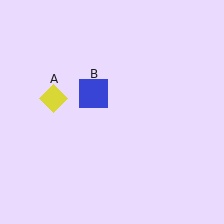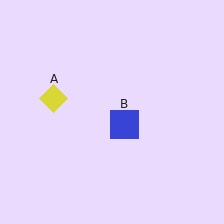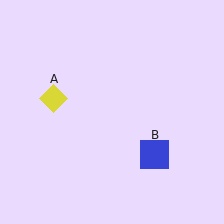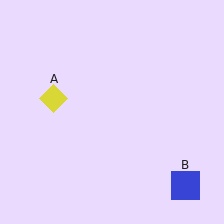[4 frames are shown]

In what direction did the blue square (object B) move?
The blue square (object B) moved down and to the right.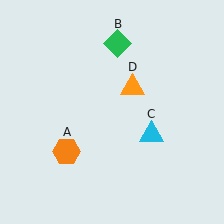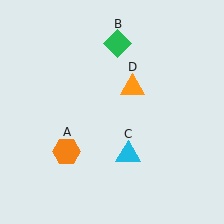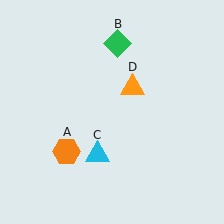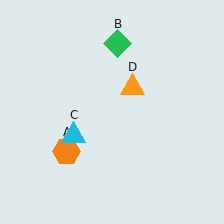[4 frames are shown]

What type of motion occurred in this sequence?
The cyan triangle (object C) rotated clockwise around the center of the scene.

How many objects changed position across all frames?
1 object changed position: cyan triangle (object C).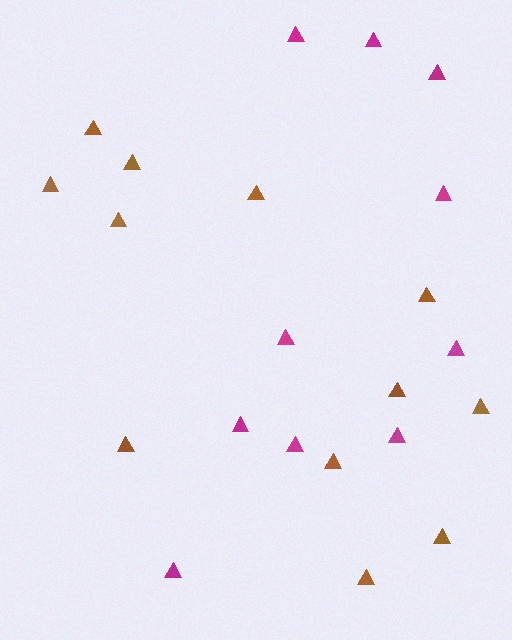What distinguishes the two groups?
There are 2 groups: one group of brown triangles (12) and one group of magenta triangles (10).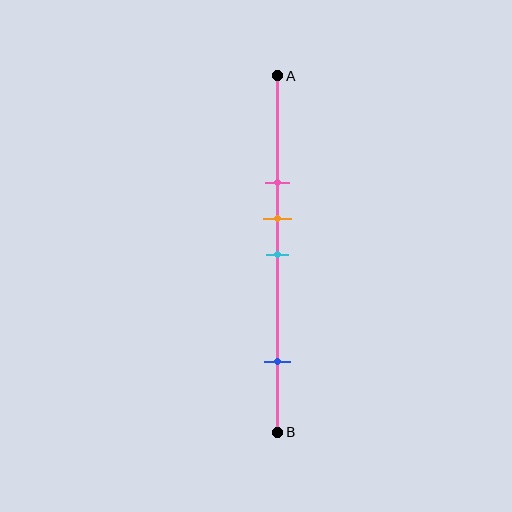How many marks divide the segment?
There are 4 marks dividing the segment.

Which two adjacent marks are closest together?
The orange and cyan marks are the closest adjacent pair.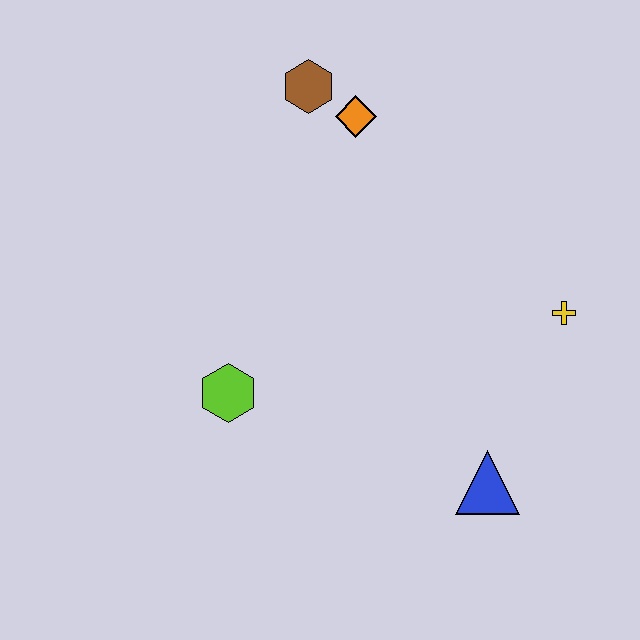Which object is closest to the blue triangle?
The yellow cross is closest to the blue triangle.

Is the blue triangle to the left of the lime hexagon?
No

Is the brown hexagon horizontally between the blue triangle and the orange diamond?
No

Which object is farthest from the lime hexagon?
The yellow cross is farthest from the lime hexagon.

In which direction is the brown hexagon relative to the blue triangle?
The brown hexagon is above the blue triangle.